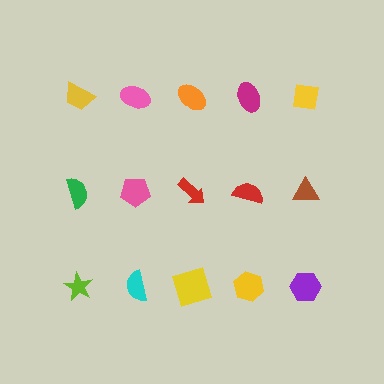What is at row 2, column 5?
A brown triangle.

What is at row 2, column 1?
A green semicircle.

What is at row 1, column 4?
A magenta ellipse.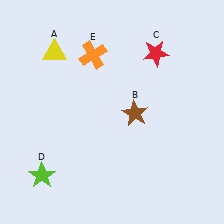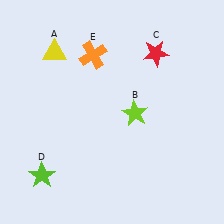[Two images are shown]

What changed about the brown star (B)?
In Image 1, B is brown. In Image 2, it changed to lime.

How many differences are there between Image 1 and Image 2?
There is 1 difference between the two images.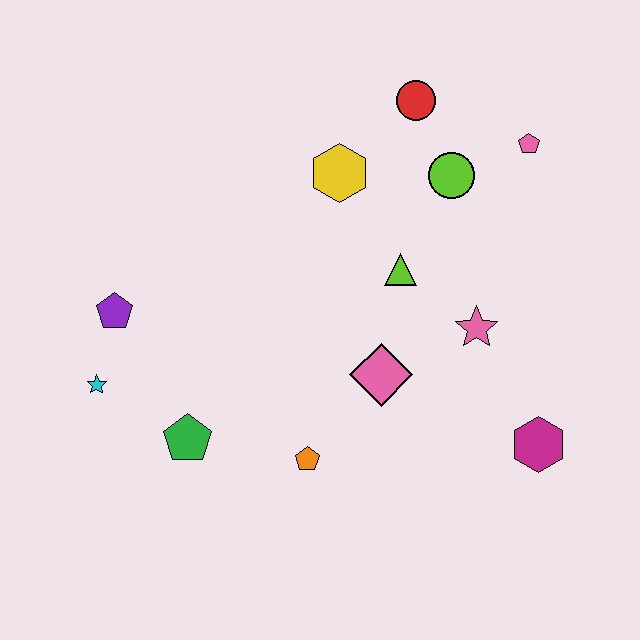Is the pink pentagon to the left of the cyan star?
No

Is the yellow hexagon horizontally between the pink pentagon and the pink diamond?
No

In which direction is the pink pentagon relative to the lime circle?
The pink pentagon is to the right of the lime circle.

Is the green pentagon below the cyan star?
Yes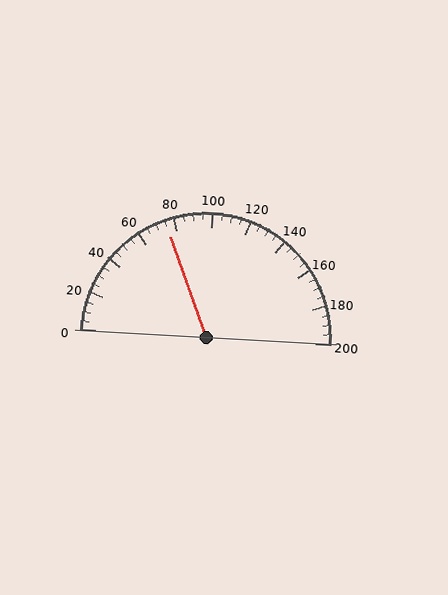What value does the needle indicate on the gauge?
The needle indicates approximately 75.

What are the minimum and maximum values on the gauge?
The gauge ranges from 0 to 200.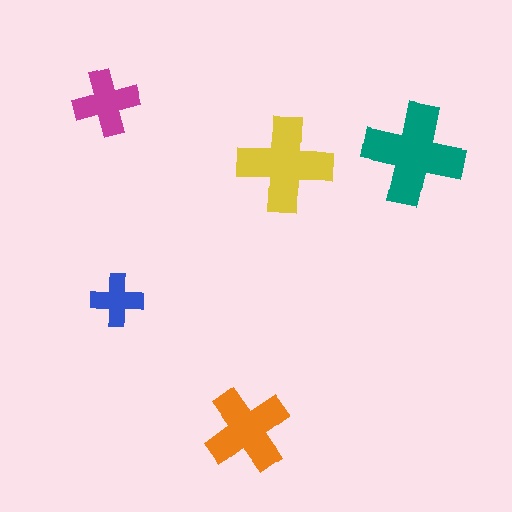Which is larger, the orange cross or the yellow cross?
The yellow one.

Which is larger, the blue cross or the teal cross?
The teal one.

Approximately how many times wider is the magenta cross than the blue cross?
About 1.5 times wider.